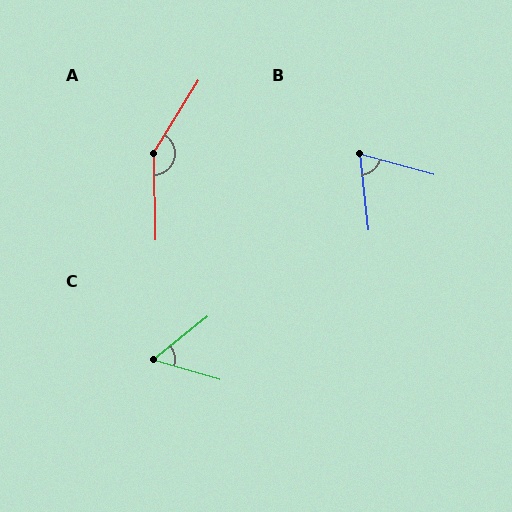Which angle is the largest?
A, at approximately 147 degrees.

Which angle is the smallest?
C, at approximately 55 degrees.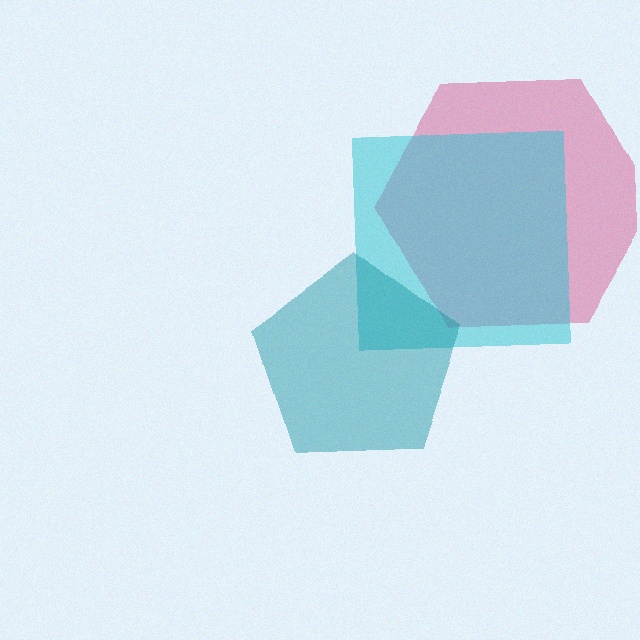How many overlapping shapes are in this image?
There are 3 overlapping shapes in the image.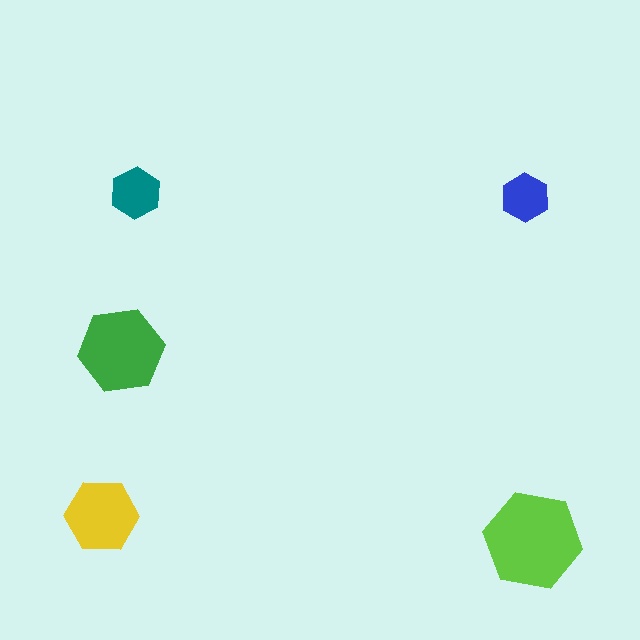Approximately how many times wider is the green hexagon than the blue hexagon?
About 2 times wider.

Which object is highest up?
The teal hexagon is topmost.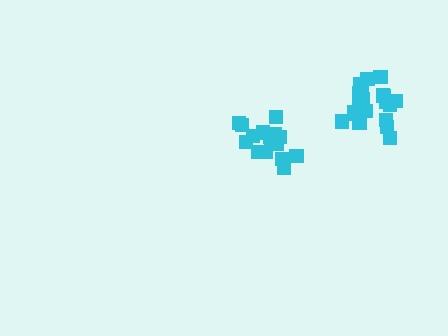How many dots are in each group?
Group 1: 20 dots, Group 2: 16 dots (36 total).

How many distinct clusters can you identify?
There are 2 distinct clusters.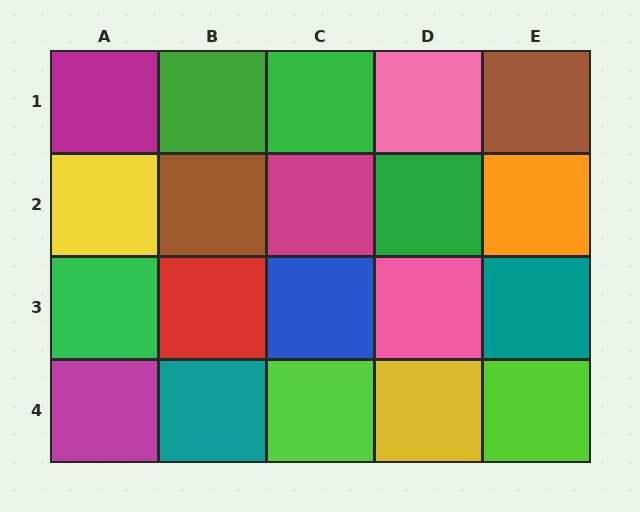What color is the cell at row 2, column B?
Brown.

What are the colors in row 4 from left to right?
Magenta, teal, lime, yellow, lime.